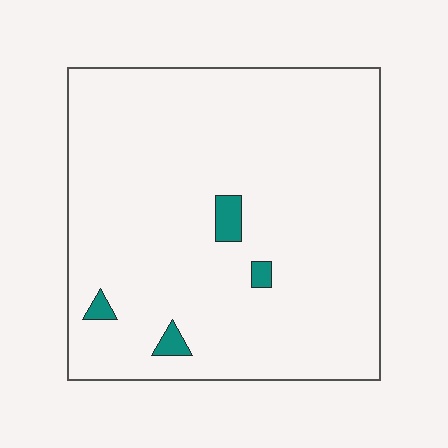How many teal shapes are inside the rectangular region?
4.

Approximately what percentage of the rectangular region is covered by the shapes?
Approximately 5%.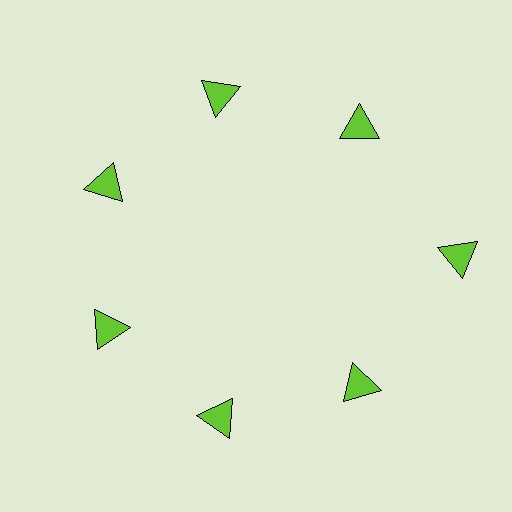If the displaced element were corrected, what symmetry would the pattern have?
It would have 7-fold rotational symmetry — the pattern would map onto itself every 51 degrees.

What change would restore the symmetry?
The symmetry would be restored by moving it inward, back onto the ring so that all 7 triangles sit at equal angles and equal distance from the center.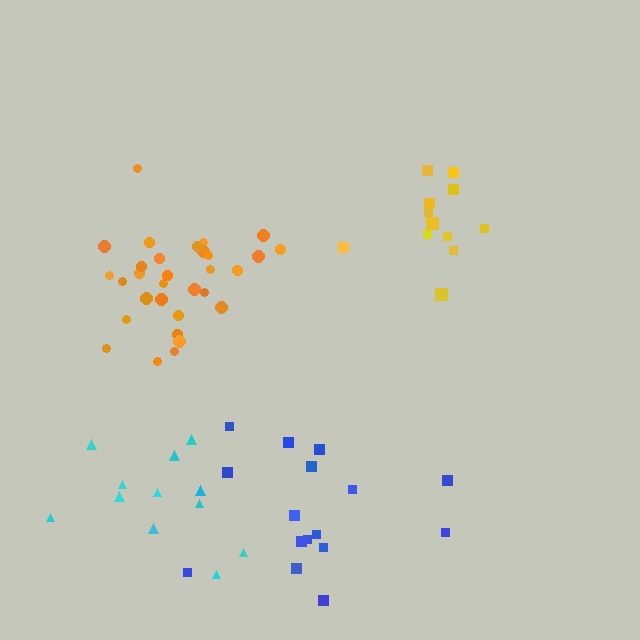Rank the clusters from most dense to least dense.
orange, yellow, blue, cyan.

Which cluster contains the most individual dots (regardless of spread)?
Orange (31).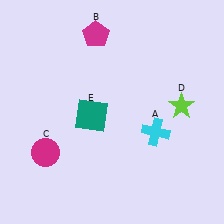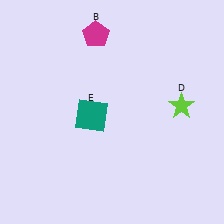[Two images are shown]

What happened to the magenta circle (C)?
The magenta circle (C) was removed in Image 2. It was in the bottom-left area of Image 1.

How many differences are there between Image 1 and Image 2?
There are 2 differences between the two images.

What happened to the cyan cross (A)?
The cyan cross (A) was removed in Image 2. It was in the bottom-right area of Image 1.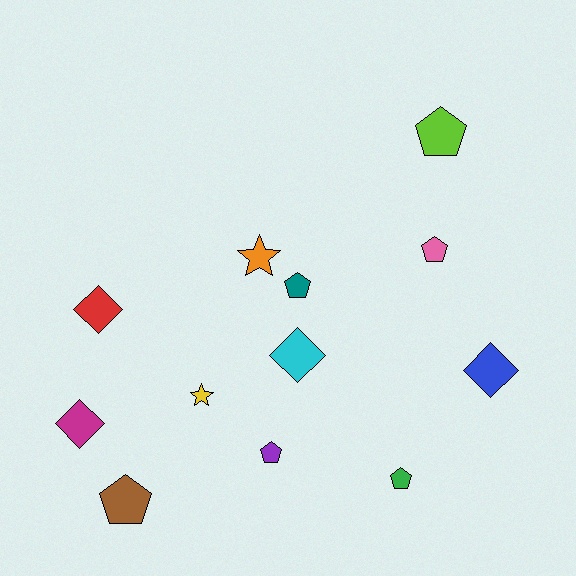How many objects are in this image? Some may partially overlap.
There are 12 objects.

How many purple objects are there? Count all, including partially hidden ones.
There is 1 purple object.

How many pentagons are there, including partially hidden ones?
There are 6 pentagons.